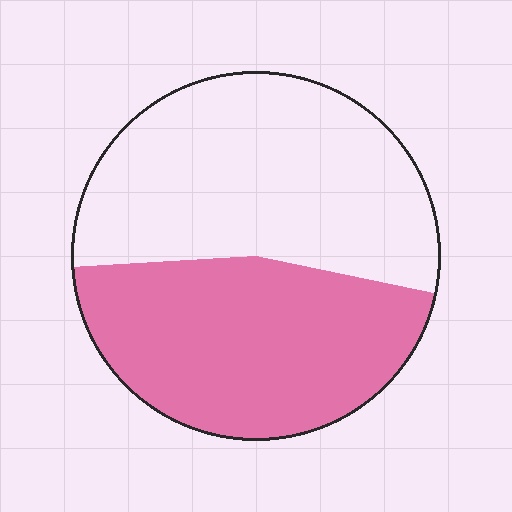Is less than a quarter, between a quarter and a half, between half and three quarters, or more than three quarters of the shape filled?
Between a quarter and a half.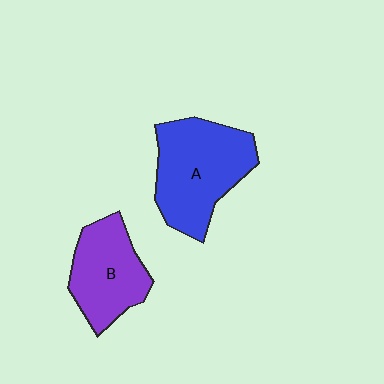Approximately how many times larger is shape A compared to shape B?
Approximately 1.3 times.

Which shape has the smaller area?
Shape B (purple).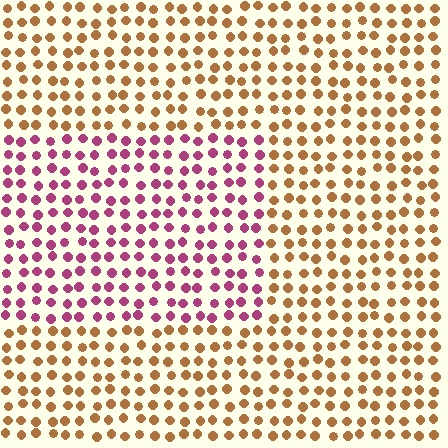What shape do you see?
I see a rectangle.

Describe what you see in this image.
The image is filled with small brown elements in a uniform arrangement. A rectangle-shaped region is visible where the elements are tinted to a slightly different hue, forming a subtle color boundary.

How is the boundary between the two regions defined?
The boundary is defined purely by a slight shift in hue (about 63 degrees). Spacing, size, and orientation are identical on both sides.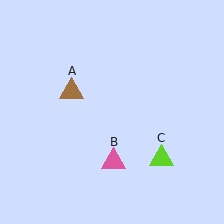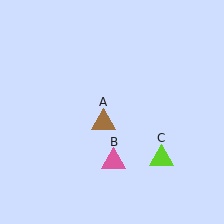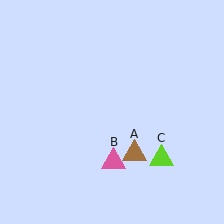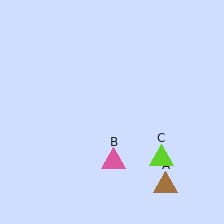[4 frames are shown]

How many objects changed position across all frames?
1 object changed position: brown triangle (object A).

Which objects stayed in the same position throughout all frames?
Pink triangle (object B) and lime triangle (object C) remained stationary.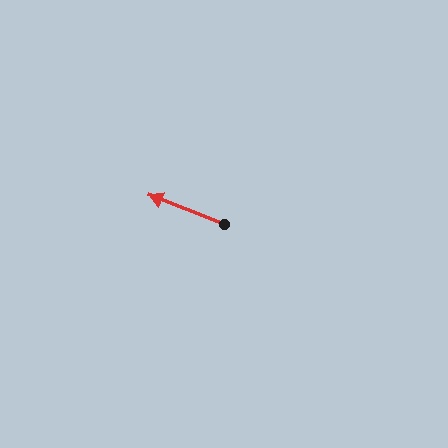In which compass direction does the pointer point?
West.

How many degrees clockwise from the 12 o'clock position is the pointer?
Approximately 291 degrees.